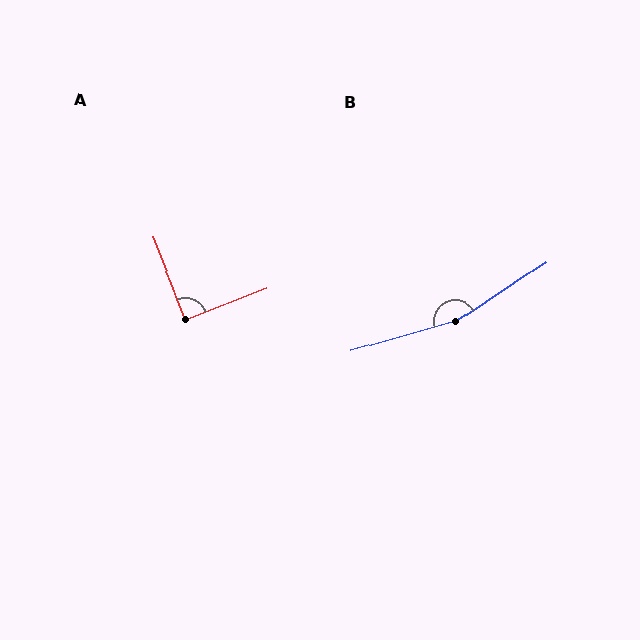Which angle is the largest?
B, at approximately 162 degrees.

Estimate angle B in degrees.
Approximately 162 degrees.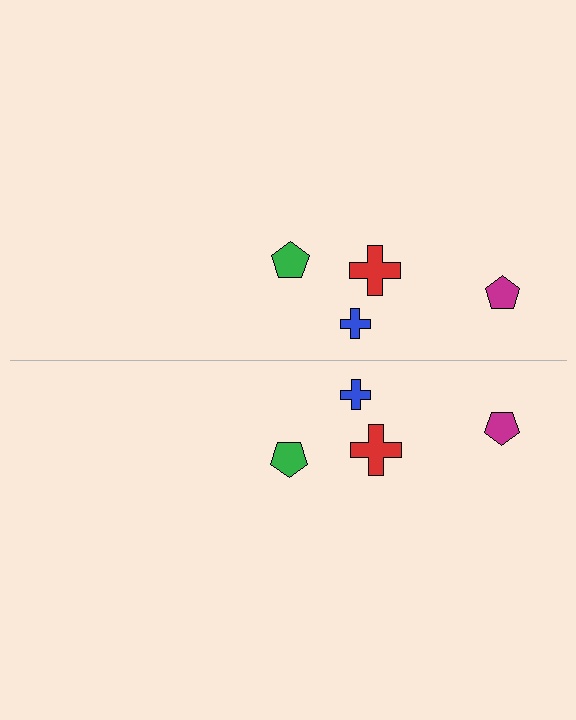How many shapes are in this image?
There are 8 shapes in this image.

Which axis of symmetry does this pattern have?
The pattern has a horizontal axis of symmetry running through the center of the image.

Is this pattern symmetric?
Yes, this pattern has bilateral (reflection) symmetry.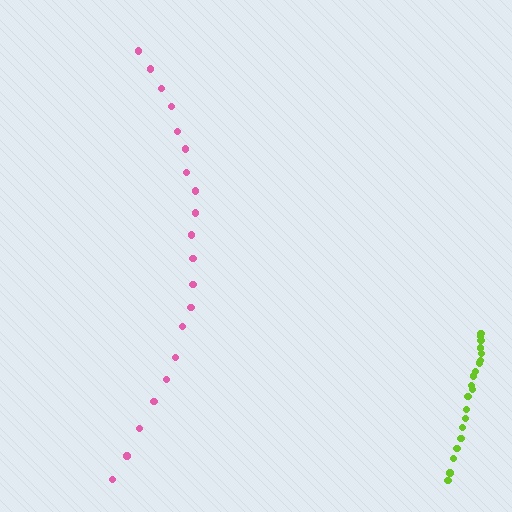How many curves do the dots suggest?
There are 2 distinct paths.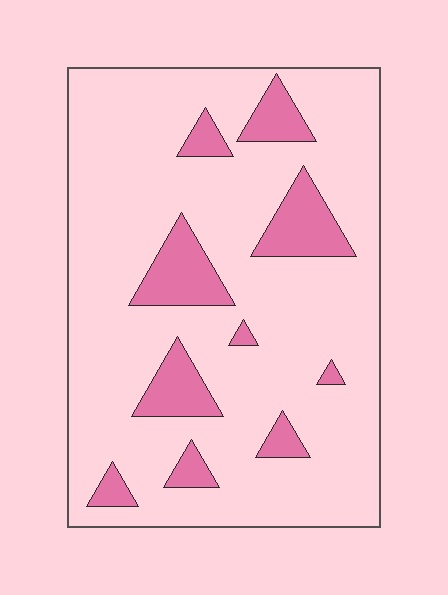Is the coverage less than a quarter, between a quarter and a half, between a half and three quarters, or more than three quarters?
Less than a quarter.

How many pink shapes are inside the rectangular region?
10.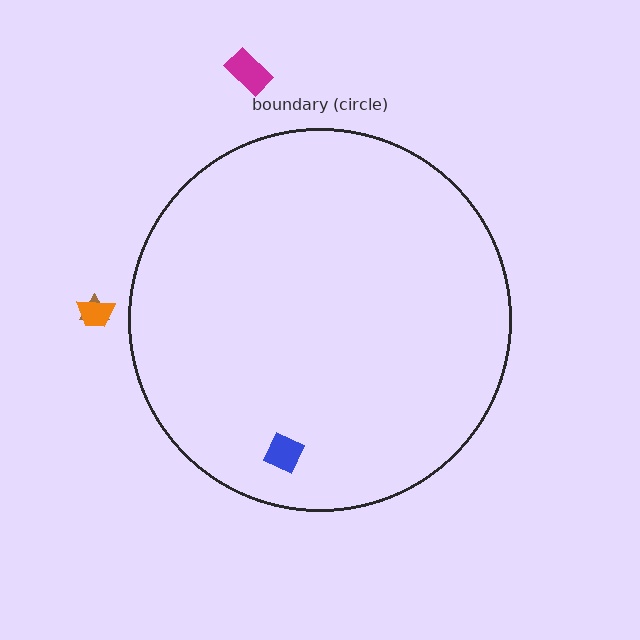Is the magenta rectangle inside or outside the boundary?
Outside.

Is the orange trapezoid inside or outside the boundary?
Outside.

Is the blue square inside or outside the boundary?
Inside.